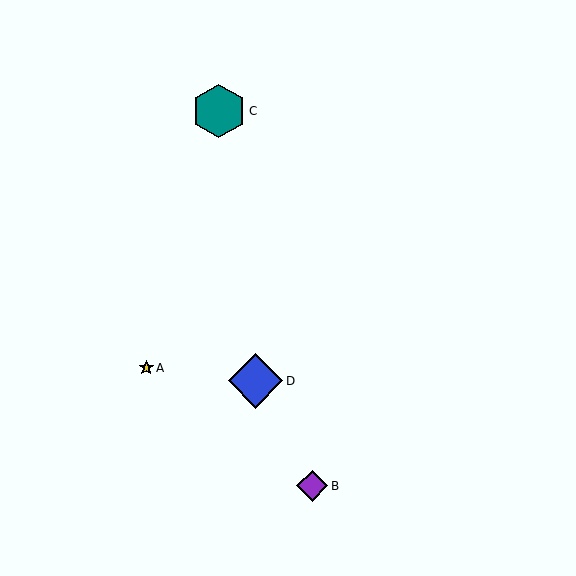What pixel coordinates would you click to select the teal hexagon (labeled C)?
Click at (219, 111) to select the teal hexagon C.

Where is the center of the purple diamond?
The center of the purple diamond is at (312, 486).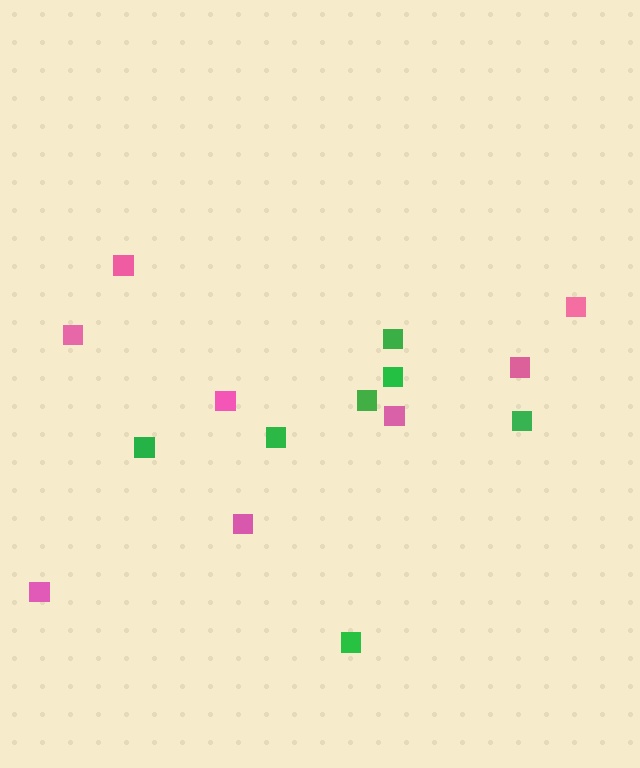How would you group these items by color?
There are 2 groups: one group of pink squares (8) and one group of green squares (7).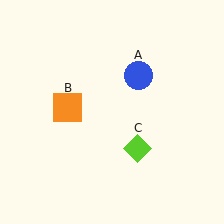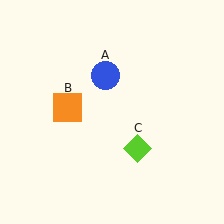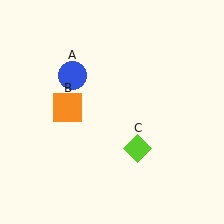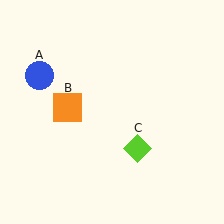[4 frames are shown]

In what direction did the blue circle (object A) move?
The blue circle (object A) moved left.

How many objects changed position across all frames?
1 object changed position: blue circle (object A).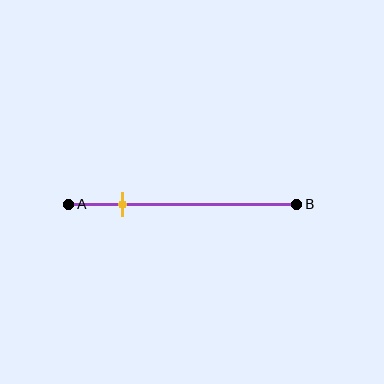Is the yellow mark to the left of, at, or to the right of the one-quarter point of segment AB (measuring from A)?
The yellow mark is approximately at the one-quarter point of segment AB.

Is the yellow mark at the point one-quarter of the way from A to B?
Yes, the mark is approximately at the one-quarter point.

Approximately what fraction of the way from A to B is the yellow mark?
The yellow mark is approximately 25% of the way from A to B.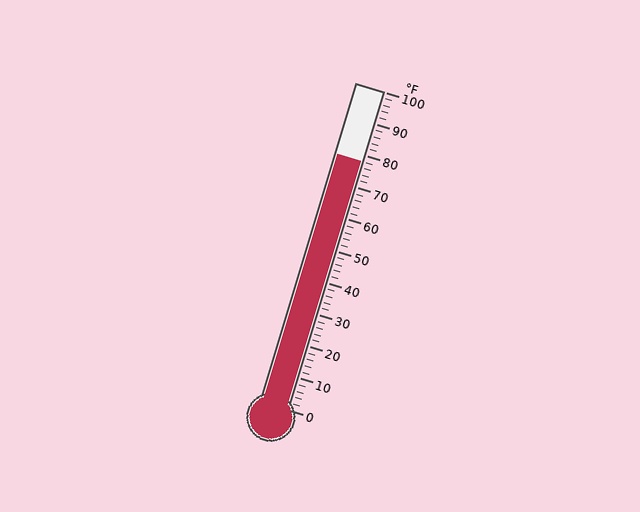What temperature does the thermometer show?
The thermometer shows approximately 78°F.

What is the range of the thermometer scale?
The thermometer scale ranges from 0°F to 100°F.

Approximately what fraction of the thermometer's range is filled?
The thermometer is filled to approximately 80% of its range.